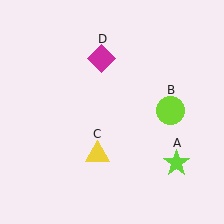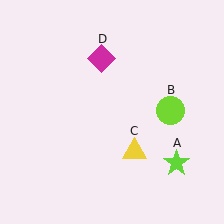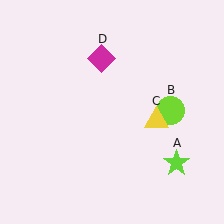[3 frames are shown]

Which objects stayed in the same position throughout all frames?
Lime star (object A) and lime circle (object B) and magenta diamond (object D) remained stationary.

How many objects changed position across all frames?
1 object changed position: yellow triangle (object C).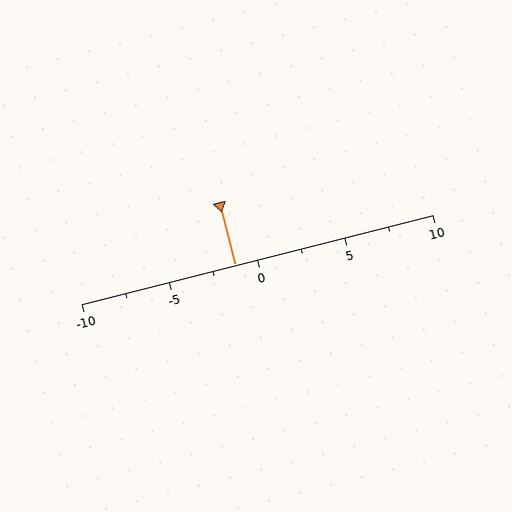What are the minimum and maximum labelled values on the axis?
The axis runs from -10 to 10.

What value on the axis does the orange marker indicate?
The marker indicates approximately -1.2.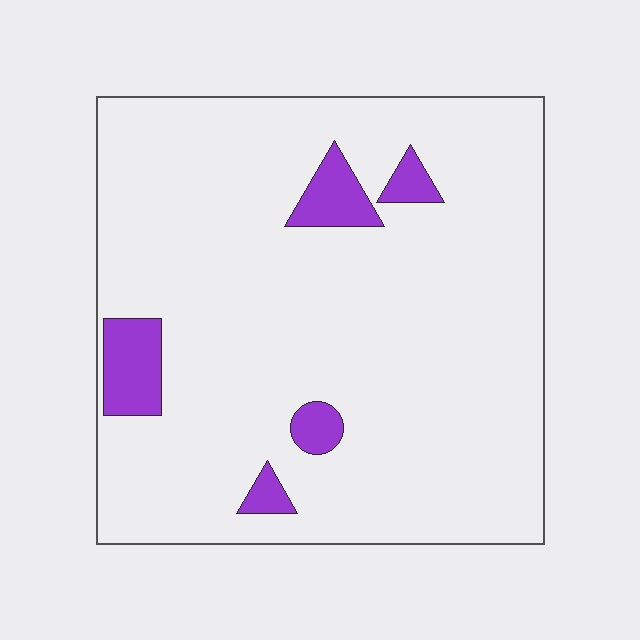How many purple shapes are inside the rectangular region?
5.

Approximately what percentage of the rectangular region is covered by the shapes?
Approximately 10%.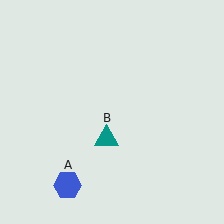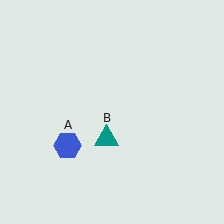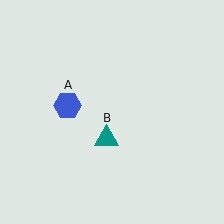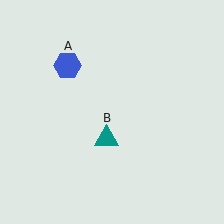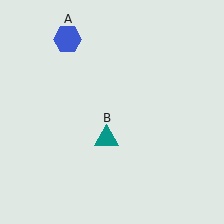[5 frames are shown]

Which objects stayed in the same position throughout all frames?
Teal triangle (object B) remained stationary.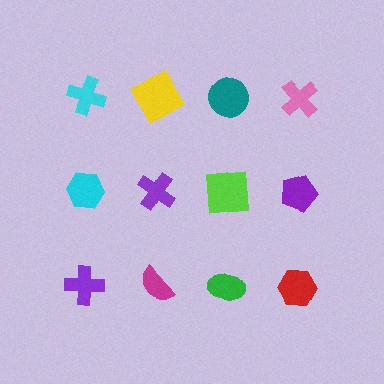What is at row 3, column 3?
A green ellipse.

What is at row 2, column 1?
A cyan hexagon.